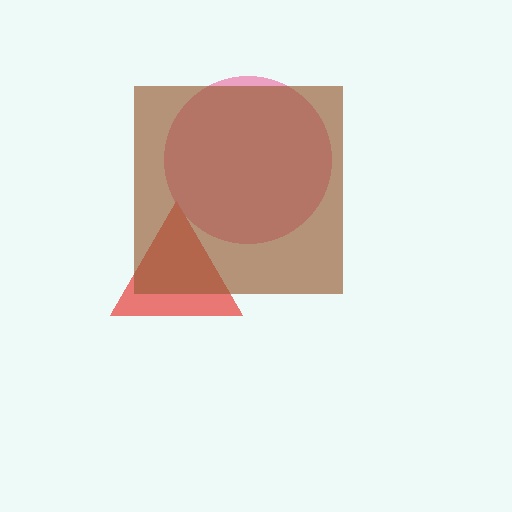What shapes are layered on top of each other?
The layered shapes are: a red triangle, a pink circle, a brown square.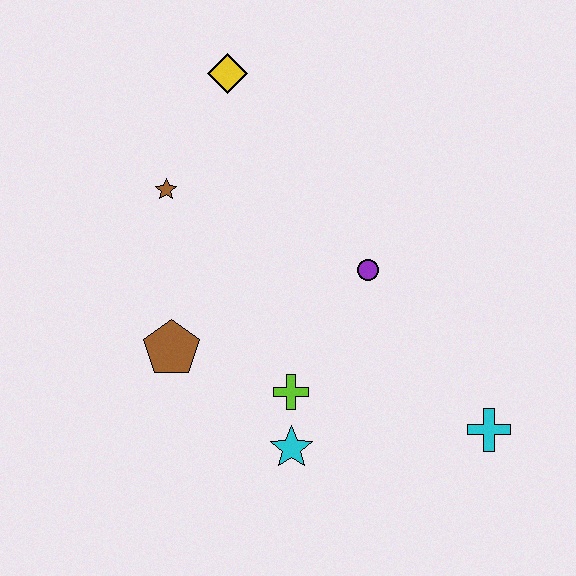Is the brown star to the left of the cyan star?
Yes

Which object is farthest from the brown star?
The cyan cross is farthest from the brown star.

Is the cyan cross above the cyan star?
Yes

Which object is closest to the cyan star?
The lime cross is closest to the cyan star.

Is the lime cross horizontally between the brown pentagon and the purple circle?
Yes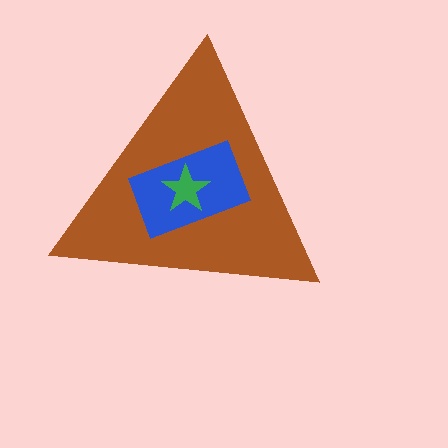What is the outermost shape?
The brown triangle.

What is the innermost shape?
The green star.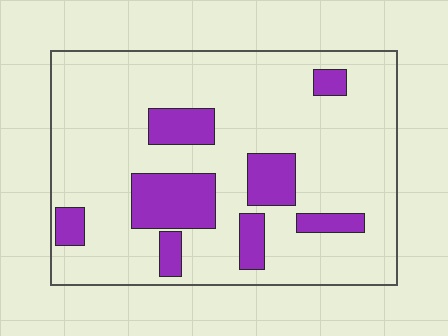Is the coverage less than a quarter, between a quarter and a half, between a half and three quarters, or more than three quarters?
Less than a quarter.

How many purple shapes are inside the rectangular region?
8.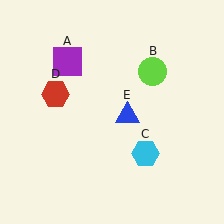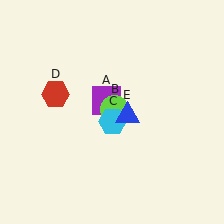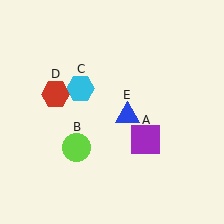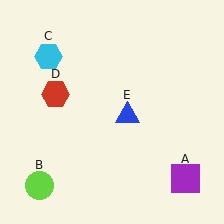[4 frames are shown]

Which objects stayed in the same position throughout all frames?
Red hexagon (object D) and blue triangle (object E) remained stationary.